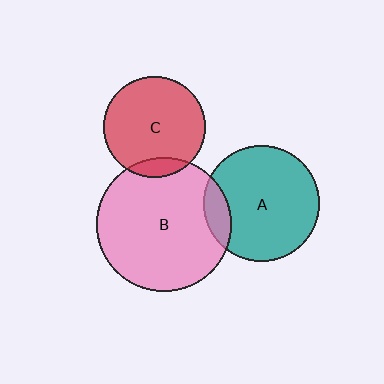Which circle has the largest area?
Circle B (pink).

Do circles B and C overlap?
Yes.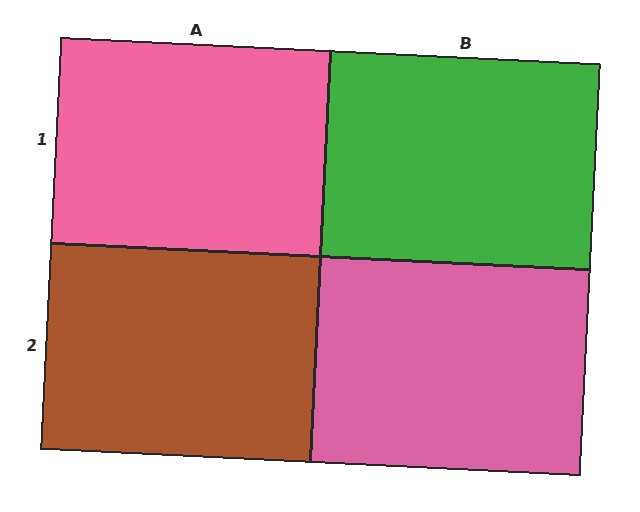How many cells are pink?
2 cells are pink.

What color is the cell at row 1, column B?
Green.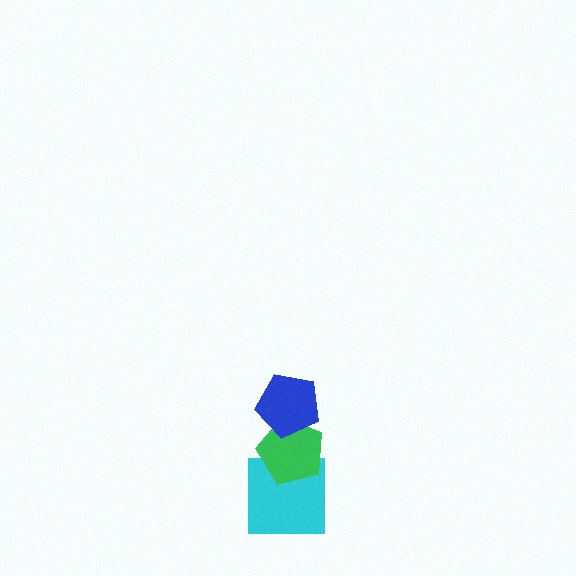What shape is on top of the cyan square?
The green pentagon is on top of the cyan square.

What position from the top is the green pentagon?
The green pentagon is 2nd from the top.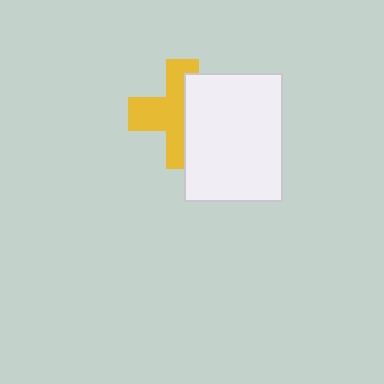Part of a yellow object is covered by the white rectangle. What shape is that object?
It is a cross.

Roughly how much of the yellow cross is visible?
About half of it is visible (roughly 55%).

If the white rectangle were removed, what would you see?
You would see the complete yellow cross.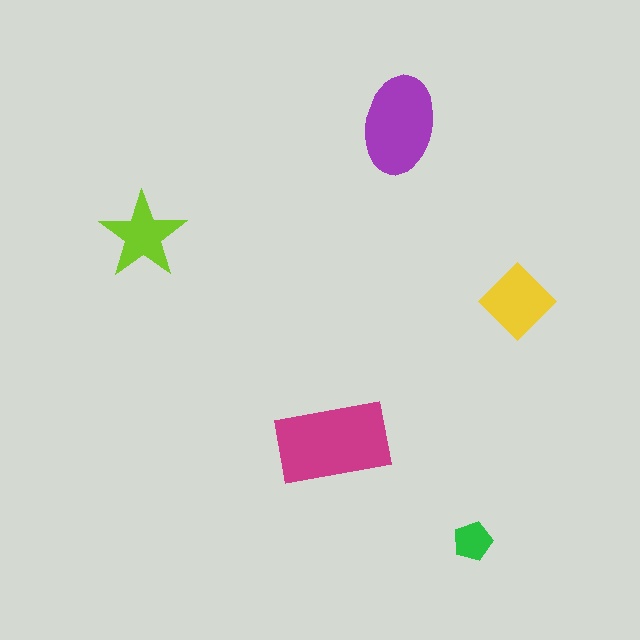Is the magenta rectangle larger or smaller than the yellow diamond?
Larger.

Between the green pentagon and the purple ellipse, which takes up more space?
The purple ellipse.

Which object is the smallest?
The green pentagon.